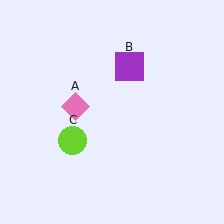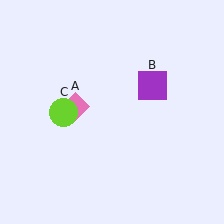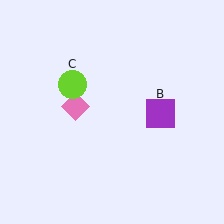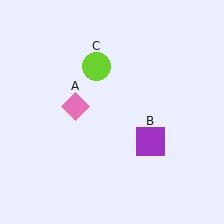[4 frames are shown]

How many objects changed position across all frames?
2 objects changed position: purple square (object B), lime circle (object C).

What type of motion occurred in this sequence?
The purple square (object B), lime circle (object C) rotated clockwise around the center of the scene.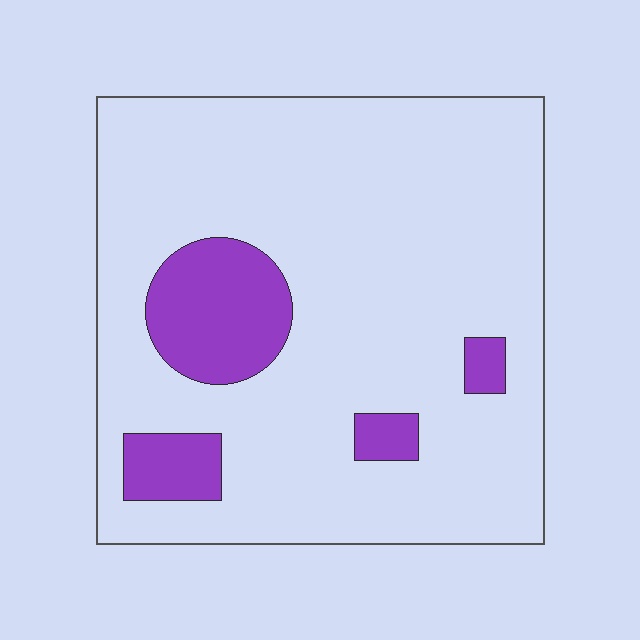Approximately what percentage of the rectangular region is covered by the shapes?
Approximately 15%.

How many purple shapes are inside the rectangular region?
4.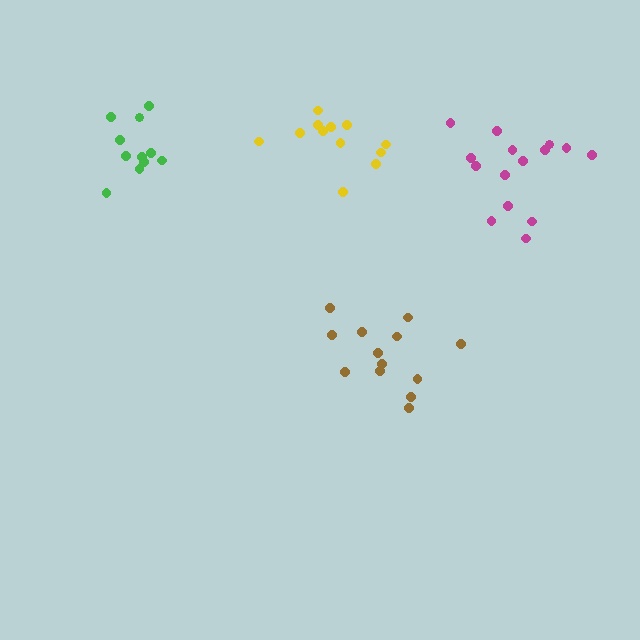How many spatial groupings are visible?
There are 4 spatial groupings.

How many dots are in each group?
Group 1: 11 dots, Group 2: 12 dots, Group 3: 13 dots, Group 4: 15 dots (51 total).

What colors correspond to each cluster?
The clusters are colored: green, yellow, brown, magenta.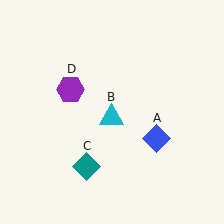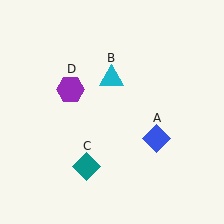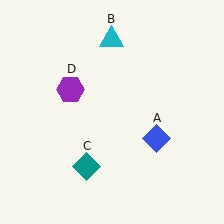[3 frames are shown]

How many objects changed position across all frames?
1 object changed position: cyan triangle (object B).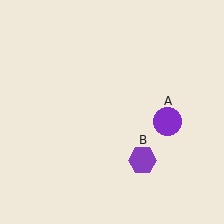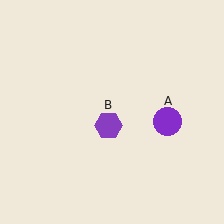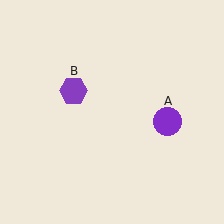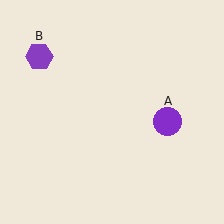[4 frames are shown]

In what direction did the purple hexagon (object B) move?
The purple hexagon (object B) moved up and to the left.